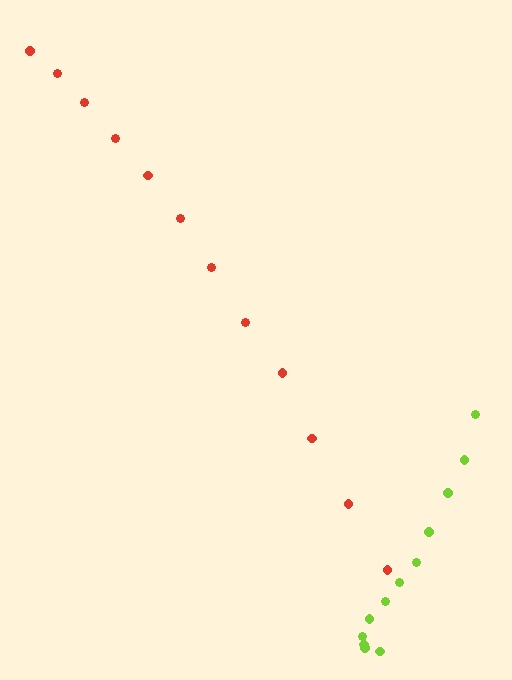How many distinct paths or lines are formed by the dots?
There are 2 distinct paths.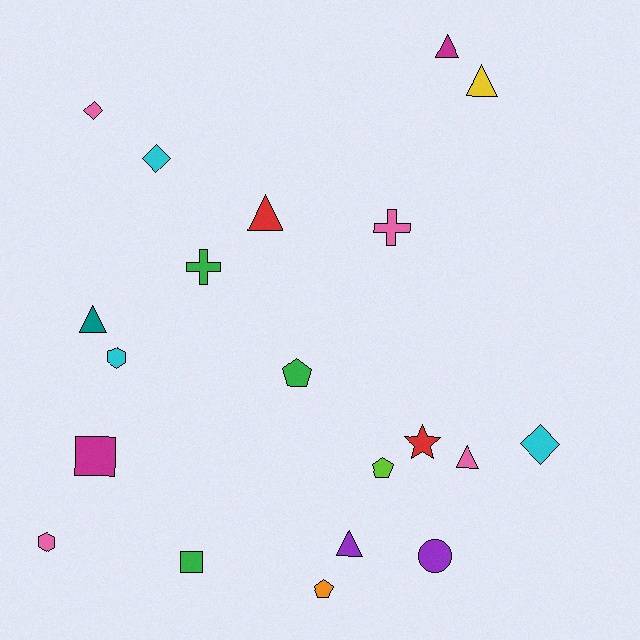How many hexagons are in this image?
There are 2 hexagons.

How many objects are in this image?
There are 20 objects.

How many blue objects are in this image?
There are no blue objects.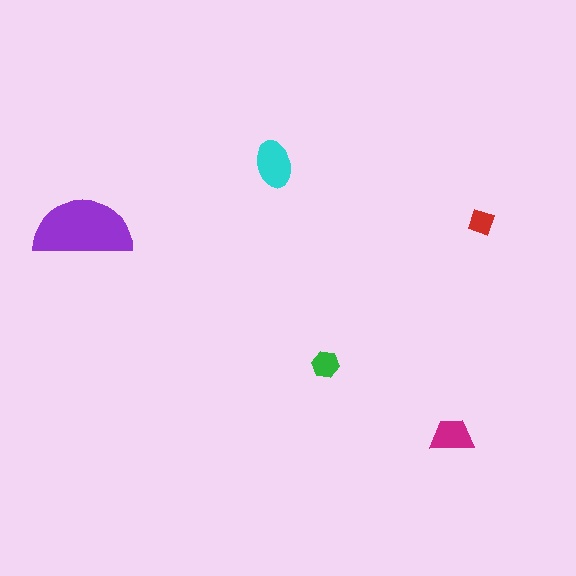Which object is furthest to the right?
The red diamond is rightmost.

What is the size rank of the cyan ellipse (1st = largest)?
2nd.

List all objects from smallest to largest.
The red diamond, the green hexagon, the magenta trapezoid, the cyan ellipse, the purple semicircle.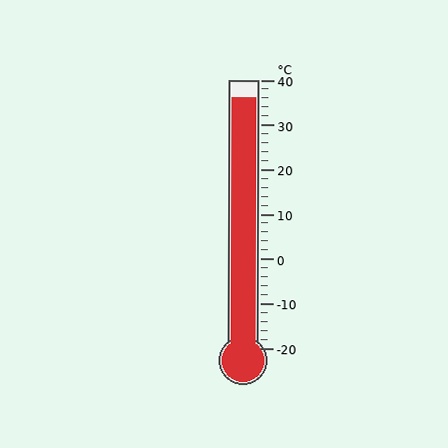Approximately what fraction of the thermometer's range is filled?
The thermometer is filled to approximately 95% of its range.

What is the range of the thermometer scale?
The thermometer scale ranges from -20°C to 40°C.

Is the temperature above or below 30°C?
The temperature is above 30°C.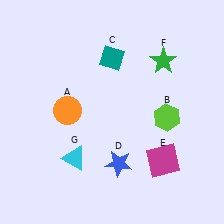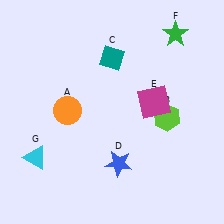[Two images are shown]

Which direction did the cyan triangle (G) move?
The cyan triangle (G) moved left.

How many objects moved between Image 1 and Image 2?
3 objects moved between the two images.